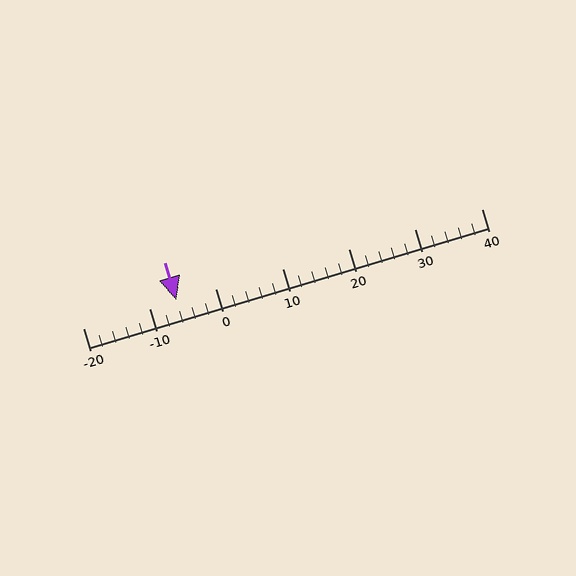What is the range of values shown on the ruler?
The ruler shows values from -20 to 40.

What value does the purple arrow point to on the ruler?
The purple arrow points to approximately -6.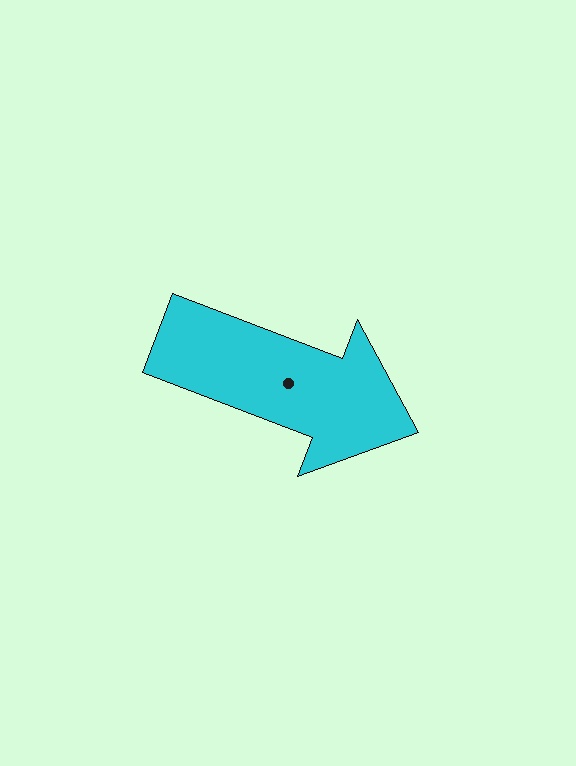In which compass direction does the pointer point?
East.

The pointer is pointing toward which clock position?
Roughly 4 o'clock.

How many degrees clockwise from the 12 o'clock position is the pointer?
Approximately 111 degrees.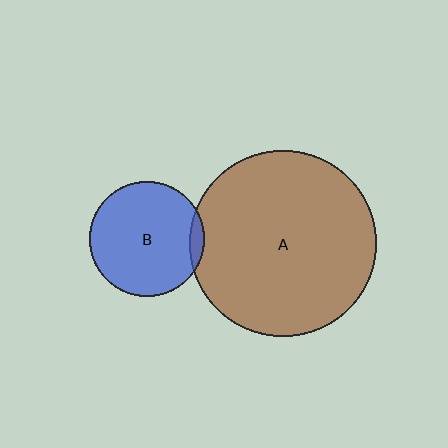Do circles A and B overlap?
Yes.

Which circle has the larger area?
Circle A (brown).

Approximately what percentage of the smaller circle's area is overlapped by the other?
Approximately 5%.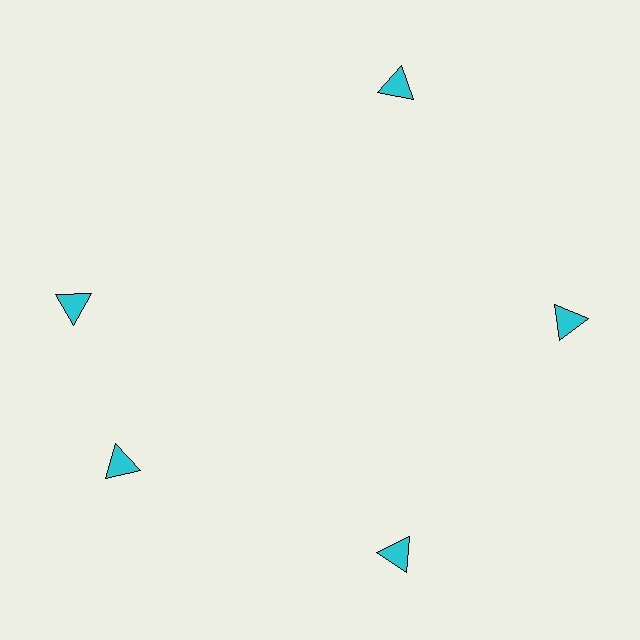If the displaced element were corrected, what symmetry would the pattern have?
It would have 5-fold rotational symmetry — the pattern would map onto itself every 72 degrees.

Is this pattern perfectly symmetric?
No. The 5 cyan triangles are arranged in a ring, but one element near the 10 o'clock position is rotated out of alignment along the ring, breaking the 5-fold rotational symmetry.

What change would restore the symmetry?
The symmetry would be restored by rotating it back into even spacing with its neighbors so that all 5 triangles sit at equal angles and equal distance from the center.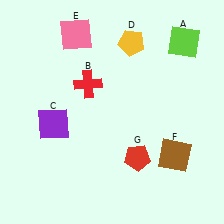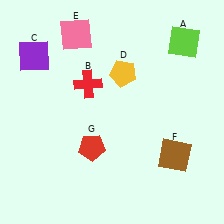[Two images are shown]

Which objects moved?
The objects that moved are: the purple square (C), the yellow pentagon (D), the red pentagon (G).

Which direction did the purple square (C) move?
The purple square (C) moved up.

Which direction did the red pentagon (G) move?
The red pentagon (G) moved left.